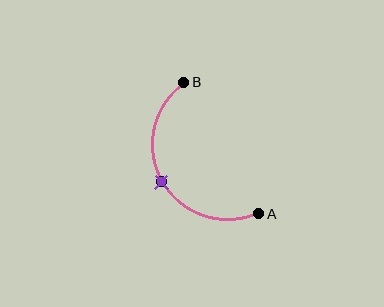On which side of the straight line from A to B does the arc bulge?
The arc bulges to the left of the straight line connecting A and B.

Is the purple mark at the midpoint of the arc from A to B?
Yes. The purple mark lies on the arc at equal arc-length from both A and B — it is the arc midpoint.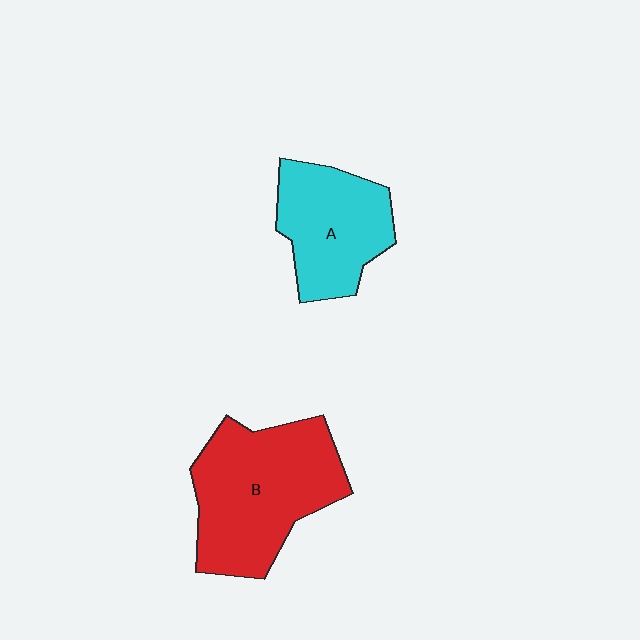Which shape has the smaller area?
Shape A (cyan).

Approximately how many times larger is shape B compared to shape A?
Approximately 1.4 times.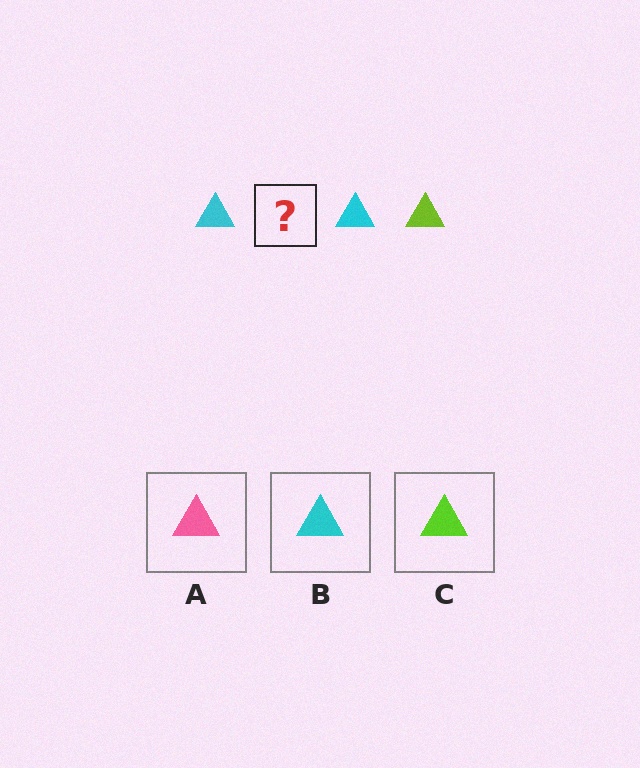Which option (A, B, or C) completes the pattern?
C.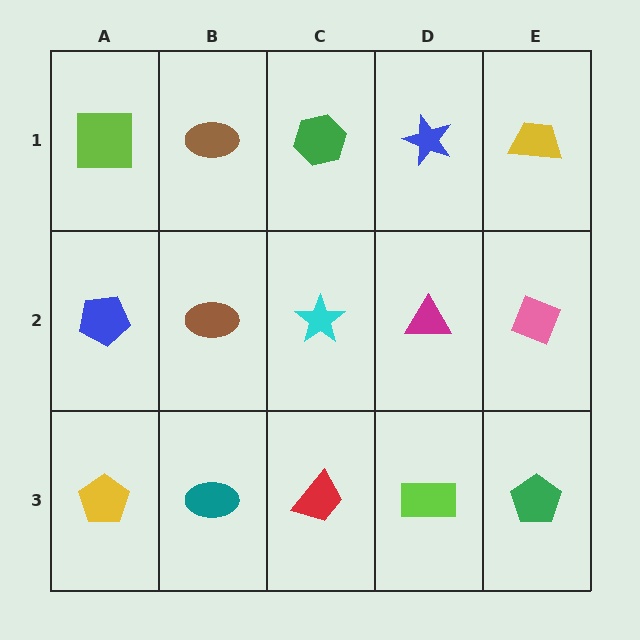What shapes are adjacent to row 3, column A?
A blue pentagon (row 2, column A), a teal ellipse (row 3, column B).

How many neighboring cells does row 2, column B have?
4.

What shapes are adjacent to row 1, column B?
A brown ellipse (row 2, column B), a lime square (row 1, column A), a green hexagon (row 1, column C).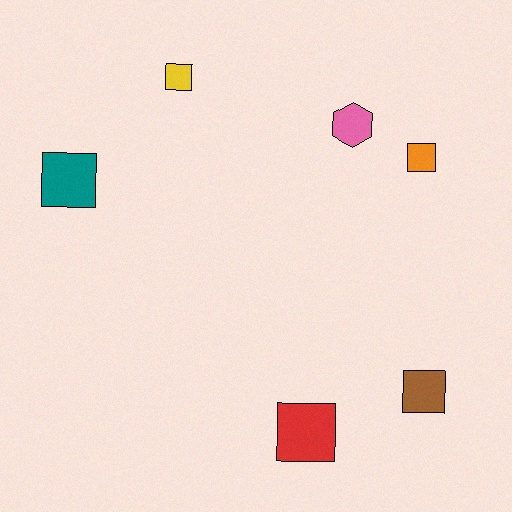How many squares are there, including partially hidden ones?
There are 5 squares.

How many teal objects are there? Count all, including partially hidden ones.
There is 1 teal object.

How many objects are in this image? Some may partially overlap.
There are 6 objects.